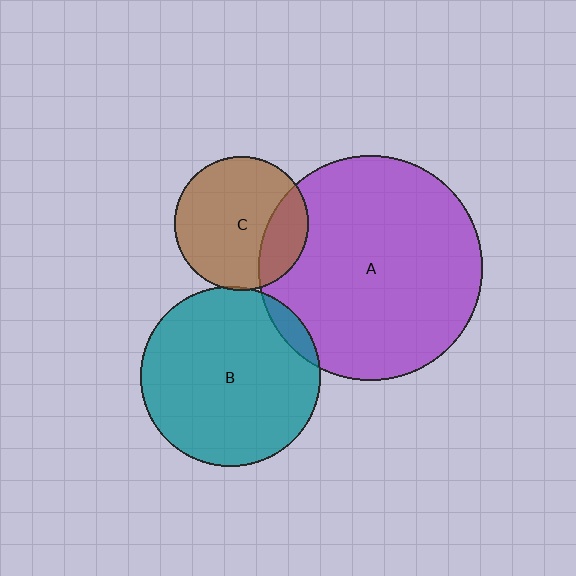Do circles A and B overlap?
Yes.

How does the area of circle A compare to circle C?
Approximately 2.8 times.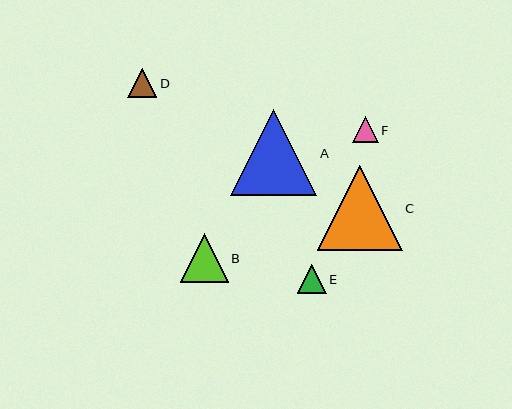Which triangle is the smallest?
Triangle F is the smallest with a size of approximately 26 pixels.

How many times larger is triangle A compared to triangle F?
Triangle A is approximately 3.4 times the size of triangle F.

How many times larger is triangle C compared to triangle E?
Triangle C is approximately 3.0 times the size of triangle E.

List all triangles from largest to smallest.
From largest to smallest: A, C, B, D, E, F.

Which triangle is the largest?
Triangle A is the largest with a size of approximately 86 pixels.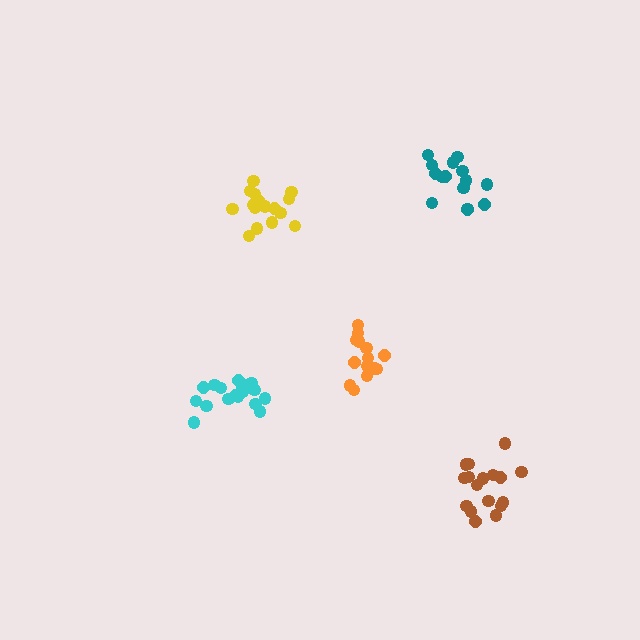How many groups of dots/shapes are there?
There are 5 groups.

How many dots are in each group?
Group 1: 18 dots, Group 2: 17 dots, Group 3: 15 dots, Group 4: 18 dots, Group 5: 14 dots (82 total).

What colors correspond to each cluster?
The clusters are colored: cyan, brown, teal, yellow, orange.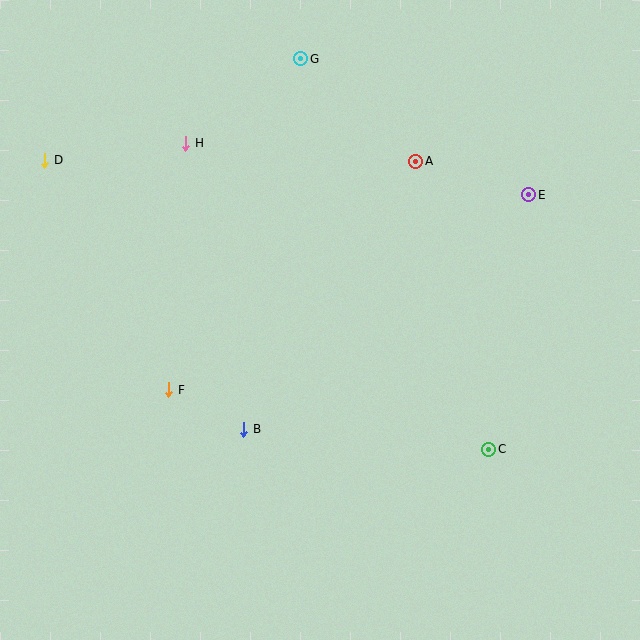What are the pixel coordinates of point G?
Point G is at (301, 59).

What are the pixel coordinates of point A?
Point A is at (416, 161).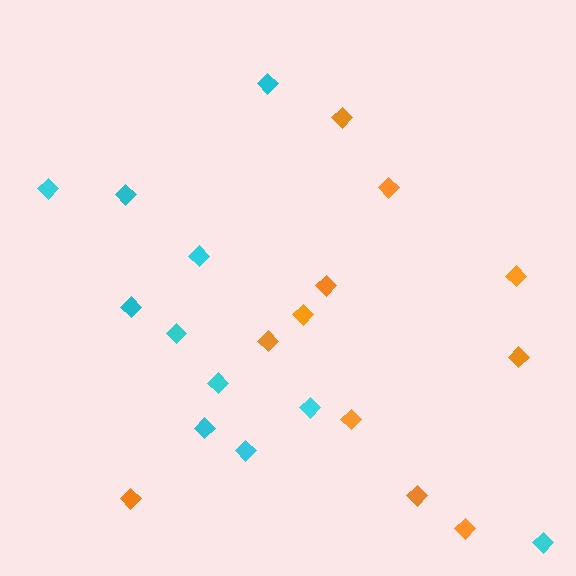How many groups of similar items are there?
There are 2 groups: one group of cyan diamonds (11) and one group of orange diamonds (11).